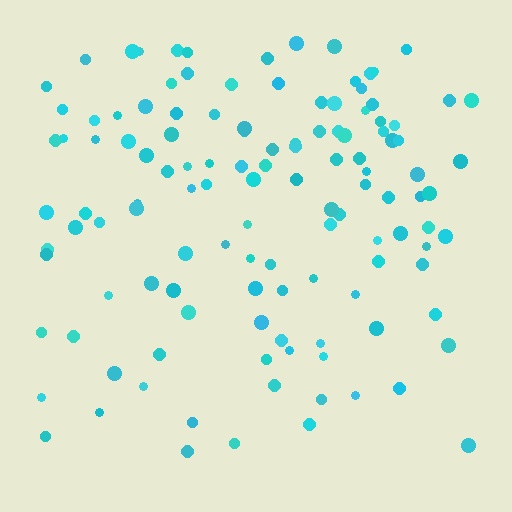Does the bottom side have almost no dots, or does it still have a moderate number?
Still a moderate number, just noticeably fewer than the top.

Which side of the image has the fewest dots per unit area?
The bottom.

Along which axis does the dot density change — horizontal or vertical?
Vertical.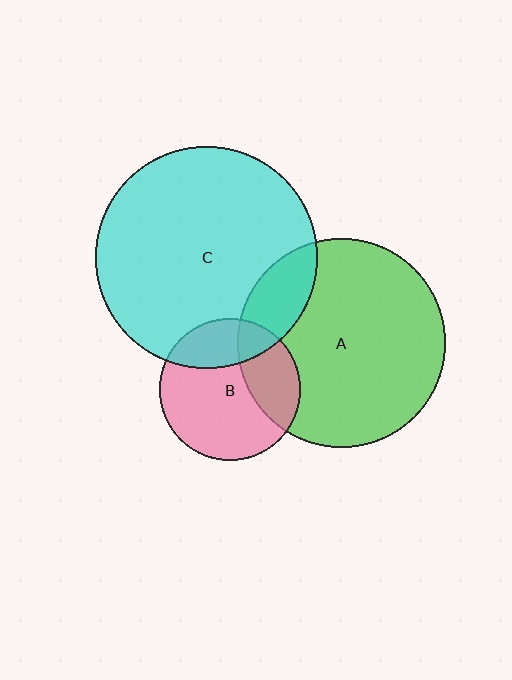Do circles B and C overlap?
Yes.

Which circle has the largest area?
Circle C (cyan).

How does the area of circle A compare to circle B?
Approximately 2.2 times.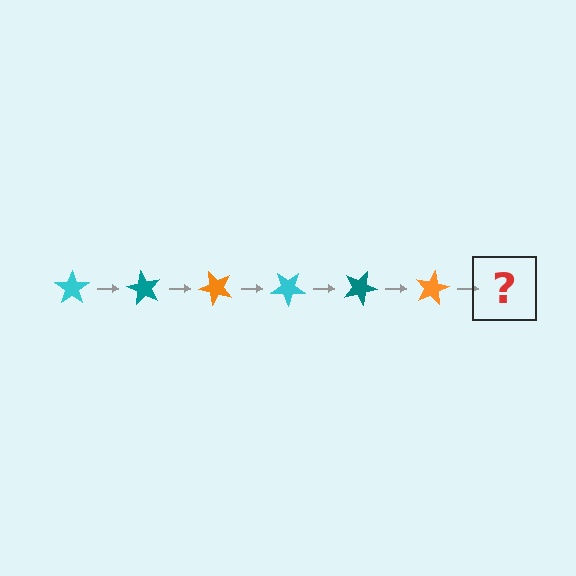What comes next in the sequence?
The next element should be a cyan star, rotated 360 degrees from the start.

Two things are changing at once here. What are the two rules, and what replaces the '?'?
The two rules are that it rotates 60 degrees each step and the color cycles through cyan, teal, and orange. The '?' should be a cyan star, rotated 360 degrees from the start.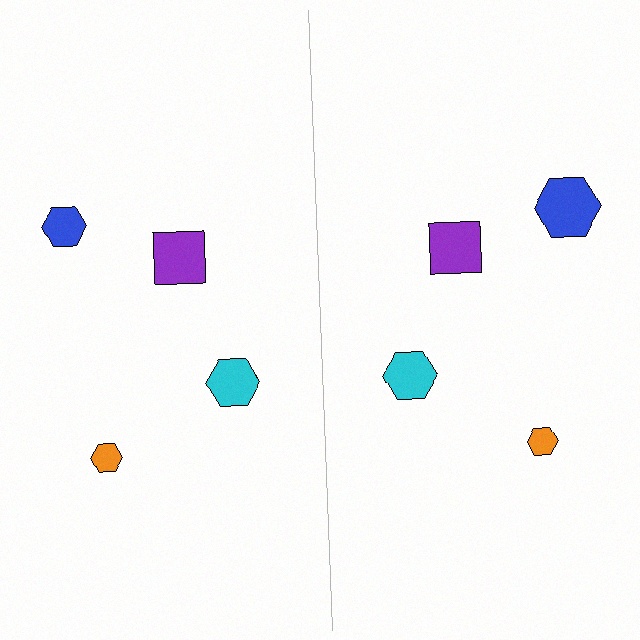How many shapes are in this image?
There are 8 shapes in this image.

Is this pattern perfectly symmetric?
No, the pattern is not perfectly symmetric. The blue hexagon on the right side has a different size than its mirror counterpart.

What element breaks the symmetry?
The blue hexagon on the right side has a different size than its mirror counterpart.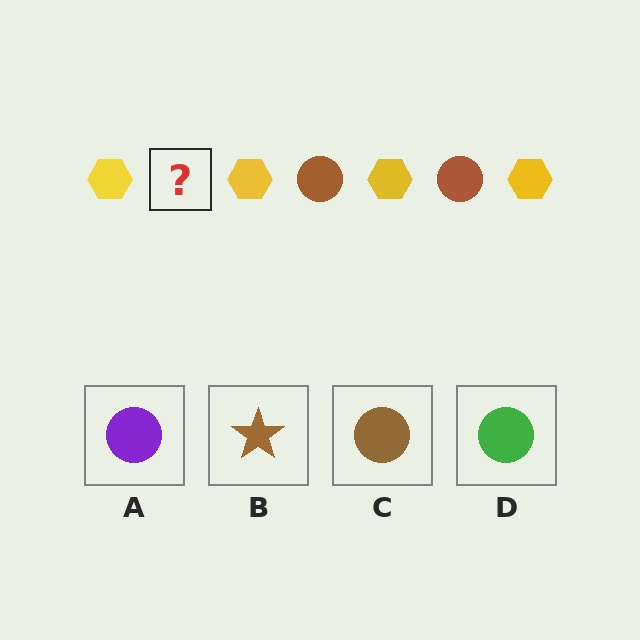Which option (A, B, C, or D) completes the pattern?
C.